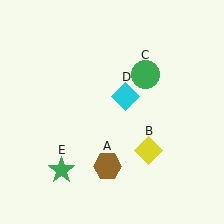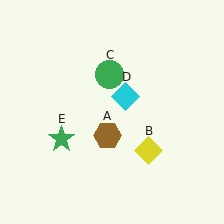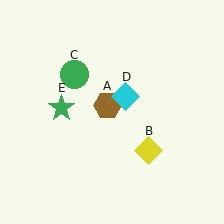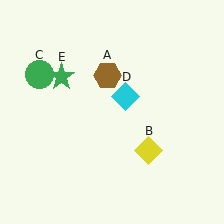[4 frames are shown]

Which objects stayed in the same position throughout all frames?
Yellow diamond (object B) and cyan diamond (object D) remained stationary.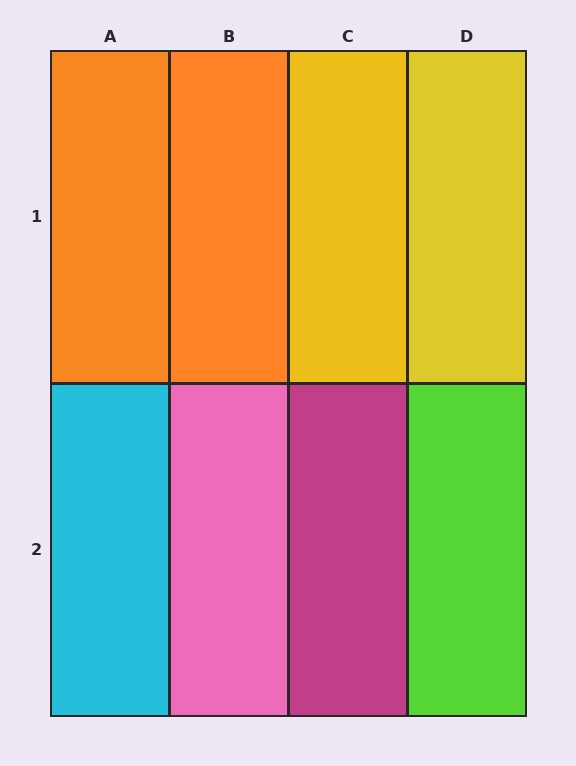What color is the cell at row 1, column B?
Orange.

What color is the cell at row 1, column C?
Yellow.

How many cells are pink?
1 cell is pink.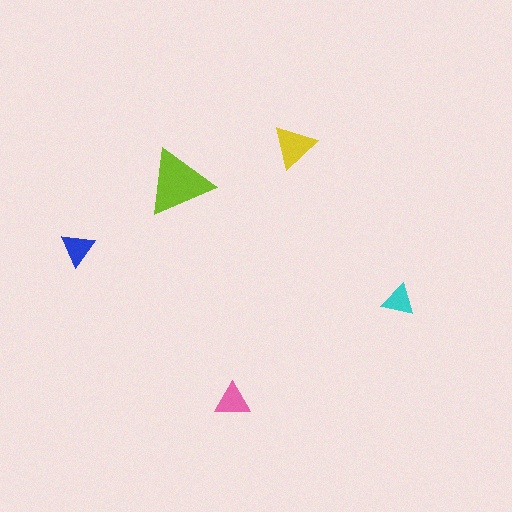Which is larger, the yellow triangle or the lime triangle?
The lime one.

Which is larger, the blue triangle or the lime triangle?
The lime one.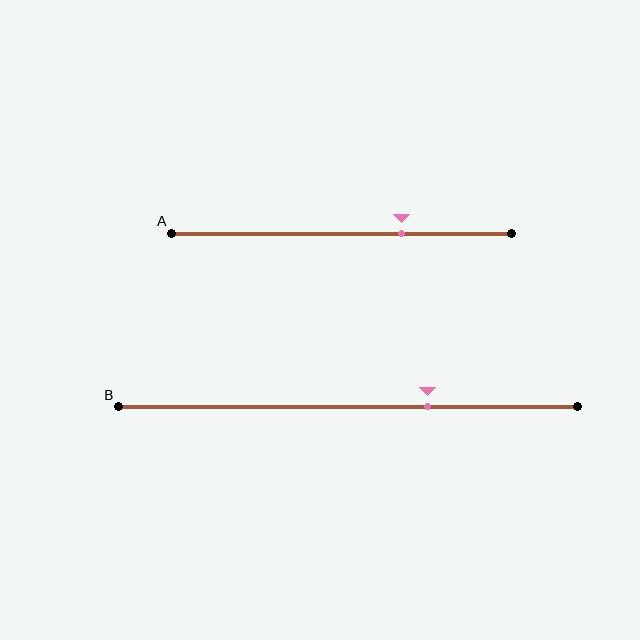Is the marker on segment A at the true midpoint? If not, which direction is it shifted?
No, the marker on segment A is shifted to the right by about 18% of the segment length.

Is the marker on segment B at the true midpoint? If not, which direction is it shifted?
No, the marker on segment B is shifted to the right by about 17% of the segment length.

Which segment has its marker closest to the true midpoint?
Segment B has its marker closest to the true midpoint.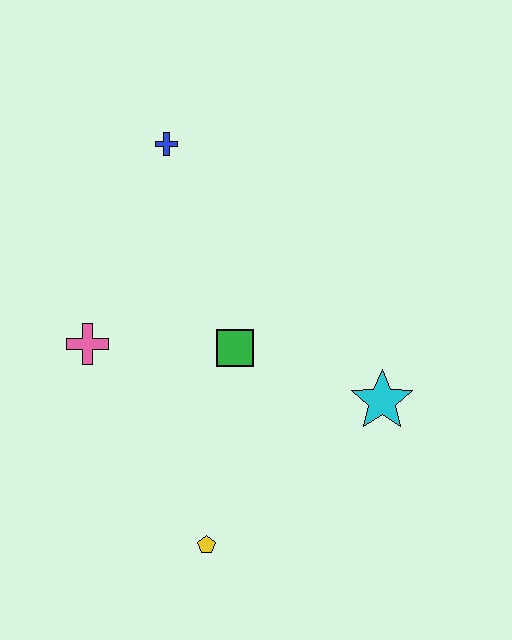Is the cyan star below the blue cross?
Yes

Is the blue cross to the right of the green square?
No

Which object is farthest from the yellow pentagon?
The blue cross is farthest from the yellow pentagon.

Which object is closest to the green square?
The pink cross is closest to the green square.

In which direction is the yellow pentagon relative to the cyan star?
The yellow pentagon is to the left of the cyan star.